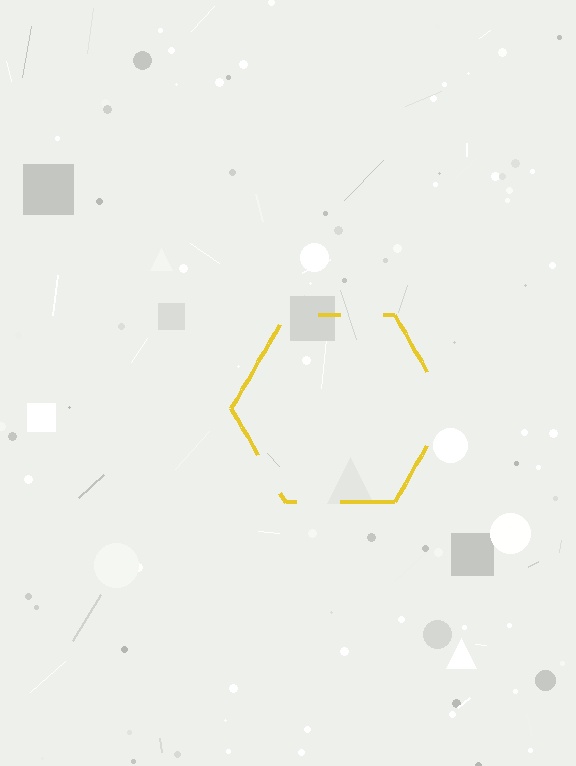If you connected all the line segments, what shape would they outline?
They would outline a hexagon.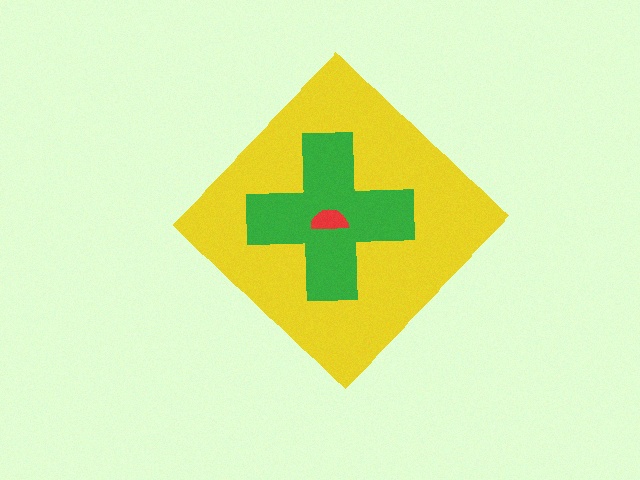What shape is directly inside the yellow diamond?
The green cross.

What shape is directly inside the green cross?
The red semicircle.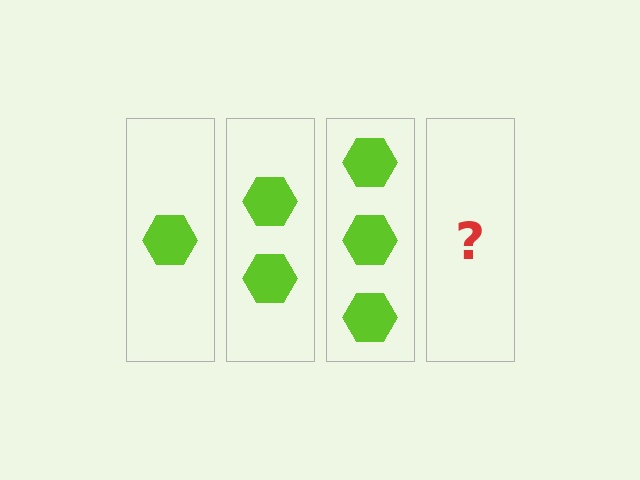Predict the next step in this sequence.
The next step is 4 hexagons.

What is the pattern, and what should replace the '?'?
The pattern is that each step adds one more hexagon. The '?' should be 4 hexagons.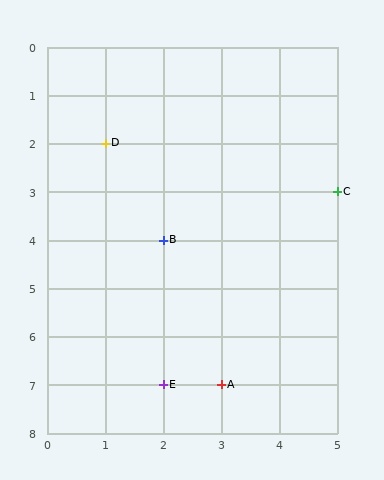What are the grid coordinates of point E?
Point E is at grid coordinates (2, 7).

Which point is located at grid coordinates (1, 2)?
Point D is at (1, 2).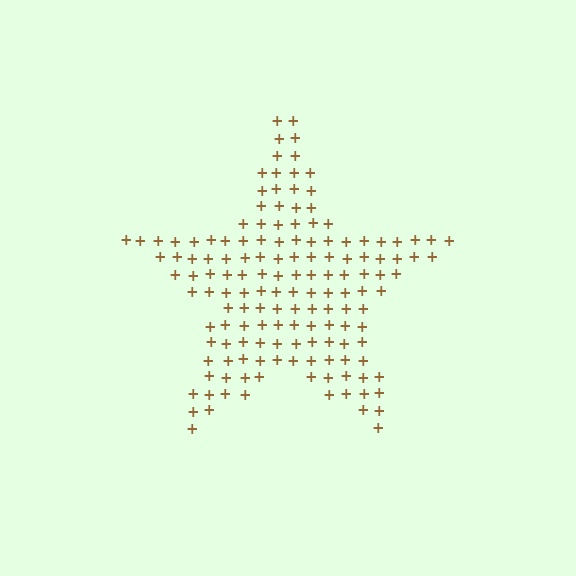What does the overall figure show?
The overall figure shows a star.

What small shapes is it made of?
It is made of small plus signs.